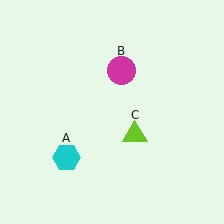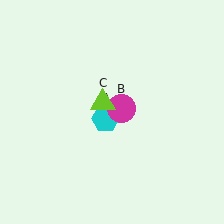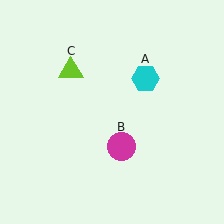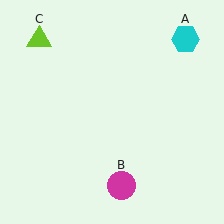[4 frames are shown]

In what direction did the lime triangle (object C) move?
The lime triangle (object C) moved up and to the left.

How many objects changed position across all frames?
3 objects changed position: cyan hexagon (object A), magenta circle (object B), lime triangle (object C).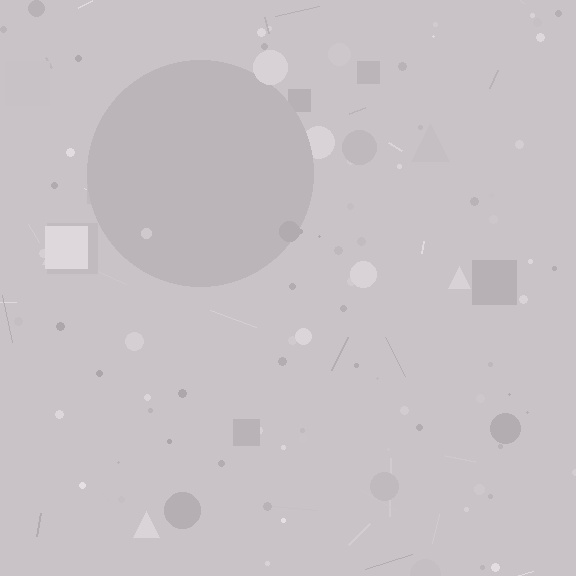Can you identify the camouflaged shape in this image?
The camouflaged shape is a circle.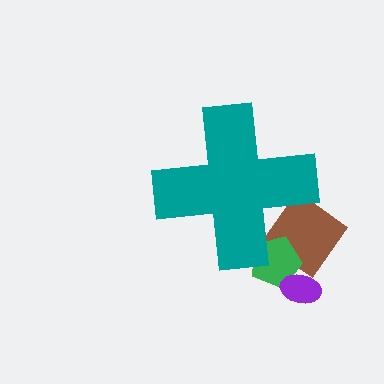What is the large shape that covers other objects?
A teal cross.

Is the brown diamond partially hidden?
Yes, the brown diamond is partially hidden behind the teal cross.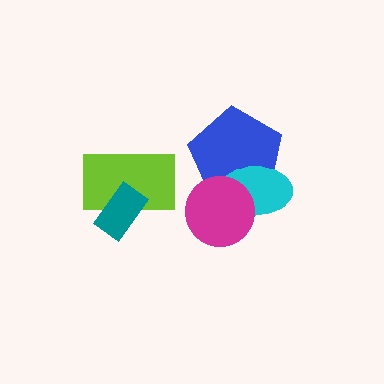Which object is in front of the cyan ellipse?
The magenta circle is in front of the cyan ellipse.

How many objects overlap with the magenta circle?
2 objects overlap with the magenta circle.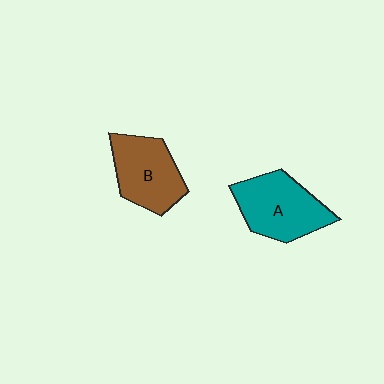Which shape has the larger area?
Shape A (teal).